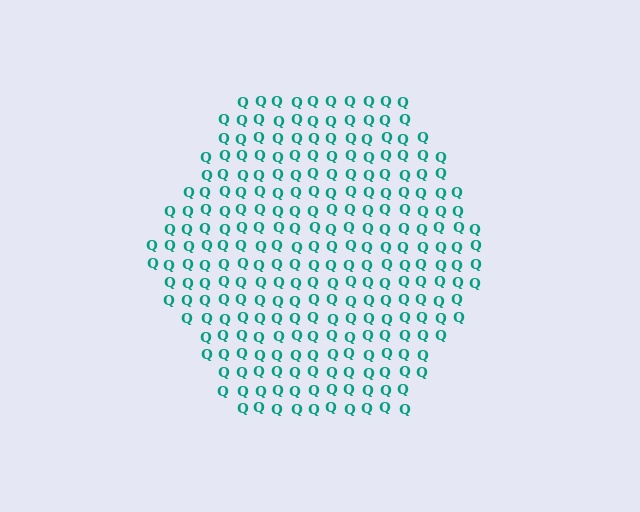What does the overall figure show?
The overall figure shows a hexagon.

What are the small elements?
The small elements are letter Q's.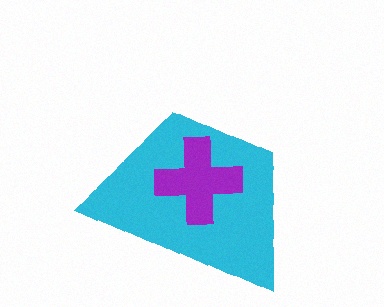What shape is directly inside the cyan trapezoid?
The purple cross.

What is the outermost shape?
The cyan trapezoid.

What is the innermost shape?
The purple cross.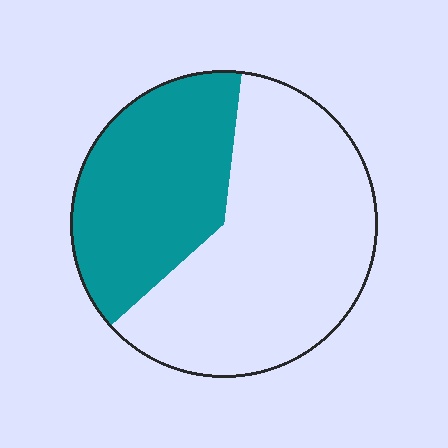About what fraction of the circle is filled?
About three eighths (3/8).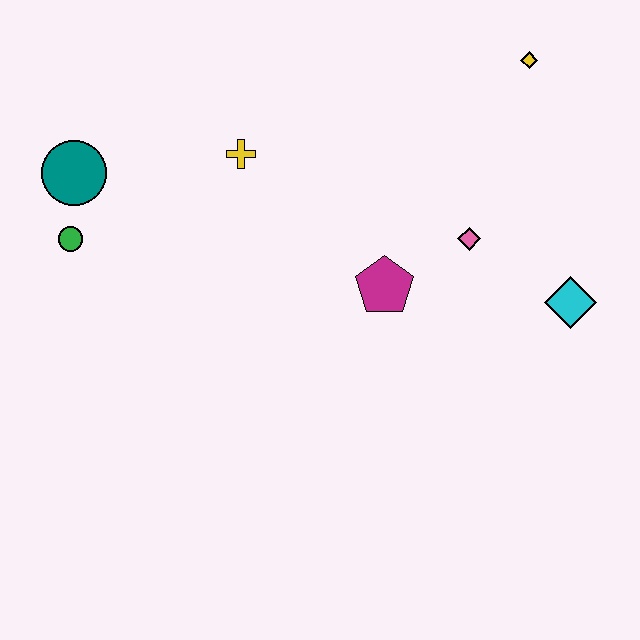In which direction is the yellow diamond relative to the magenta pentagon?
The yellow diamond is above the magenta pentagon.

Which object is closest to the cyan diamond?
The pink diamond is closest to the cyan diamond.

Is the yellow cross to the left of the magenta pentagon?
Yes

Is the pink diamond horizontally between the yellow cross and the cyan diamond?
Yes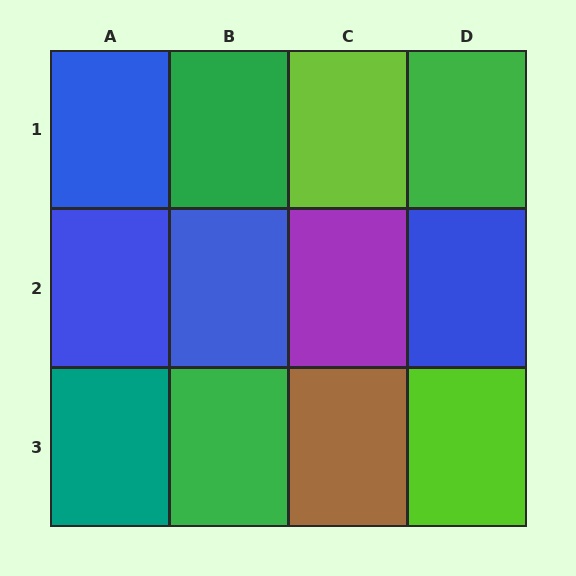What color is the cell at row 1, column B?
Green.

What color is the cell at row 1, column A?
Blue.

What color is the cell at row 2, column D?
Blue.